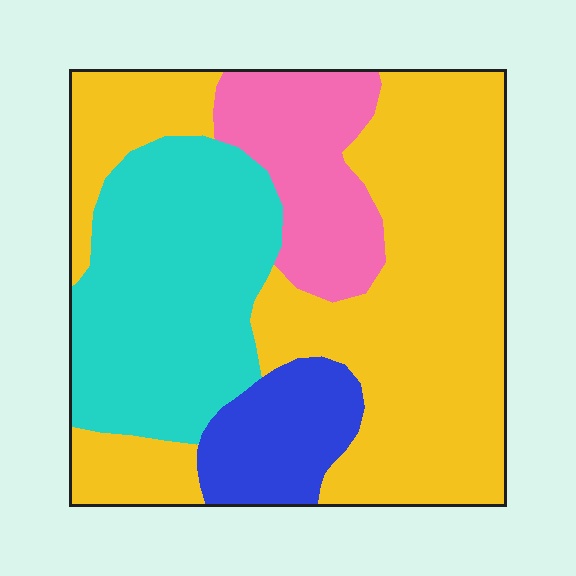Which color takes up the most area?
Yellow, at roughly 50%.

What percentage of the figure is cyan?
Cyan takes up about one quarter (1/4) of the figure.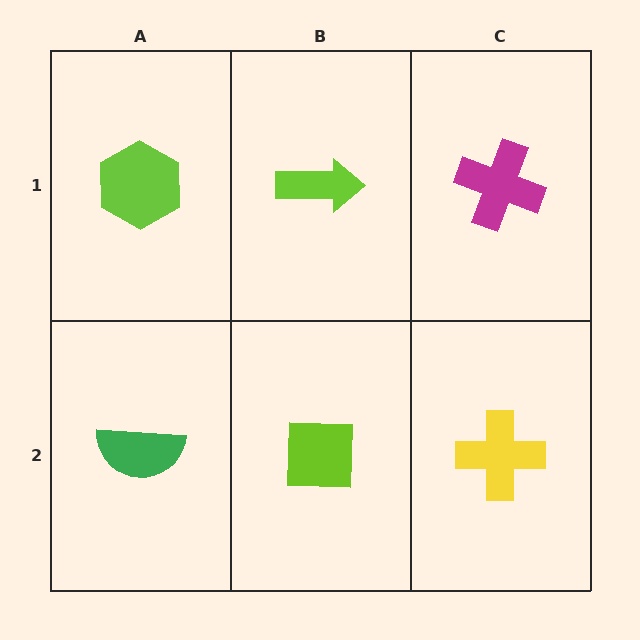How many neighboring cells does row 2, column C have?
2.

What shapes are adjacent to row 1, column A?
A green semicircle (row 2, column A), a lime arrow (row 1, column B).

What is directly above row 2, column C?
A magenta cross.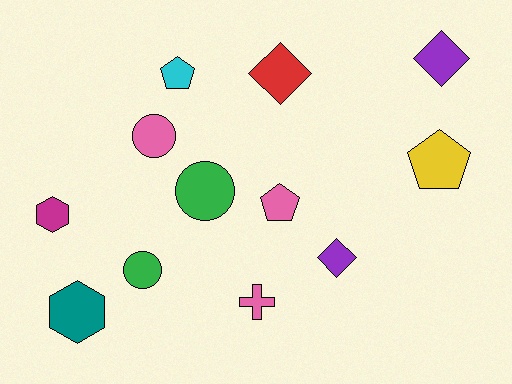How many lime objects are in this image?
There are no lime objects.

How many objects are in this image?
There are 12 objects.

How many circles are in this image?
There are 3 circles.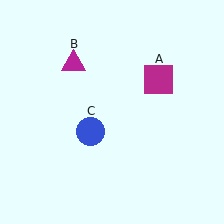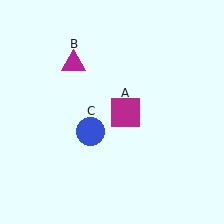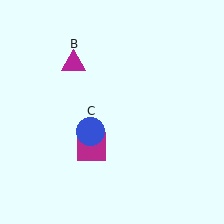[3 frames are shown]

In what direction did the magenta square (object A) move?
The magenta square (object A) moved down and to the left.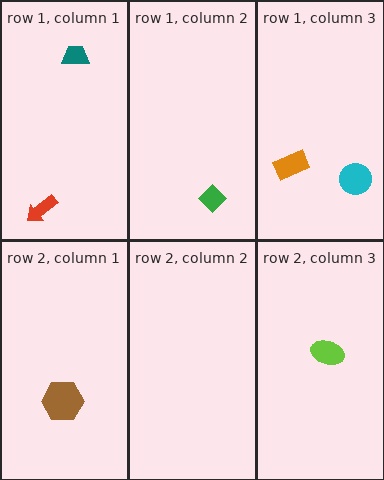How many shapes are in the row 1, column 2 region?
1.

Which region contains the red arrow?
The row 1, column 1 region.